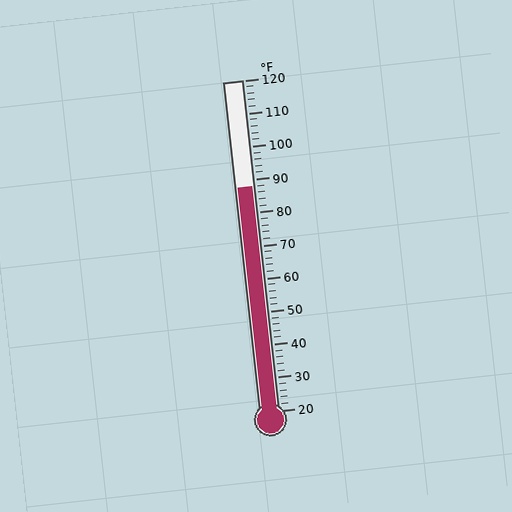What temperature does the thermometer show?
The thermometer shows approximately 88°F.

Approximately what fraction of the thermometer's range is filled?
The thermometer is filled to approximately 70% of its range.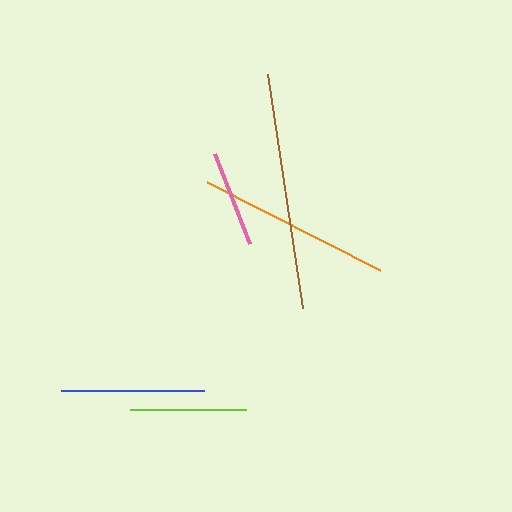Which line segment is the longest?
The brown line is the longest at approximately 237 pixels.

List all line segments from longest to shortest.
From longest to shortest: brown, orange, blue, lime, pink.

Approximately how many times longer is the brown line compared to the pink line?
The brown line is approximately 2.4 times the length of the pink line.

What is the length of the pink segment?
The pink segment is approximately 97 pixels long.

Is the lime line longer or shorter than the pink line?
The lime line is longer than the pink line.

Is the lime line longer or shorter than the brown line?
The brown line is longer than the lime line.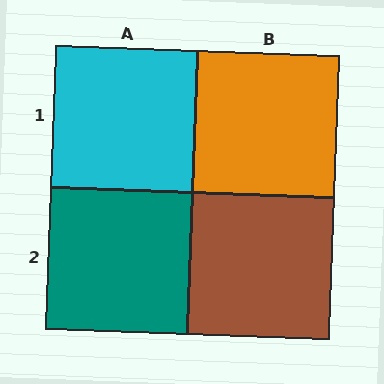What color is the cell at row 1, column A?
Cyan.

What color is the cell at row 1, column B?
Orange.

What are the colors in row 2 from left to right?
Teal, brown.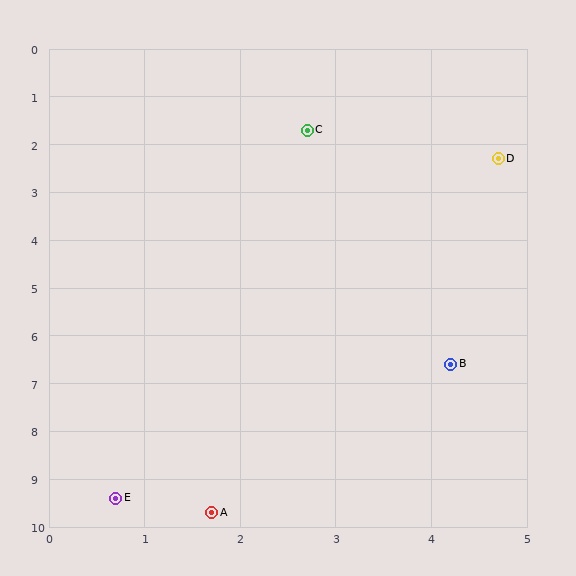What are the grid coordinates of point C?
Point C is at approximately (2.7, 1.7).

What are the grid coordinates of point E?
Point E is at approximately (0.7, 9.4).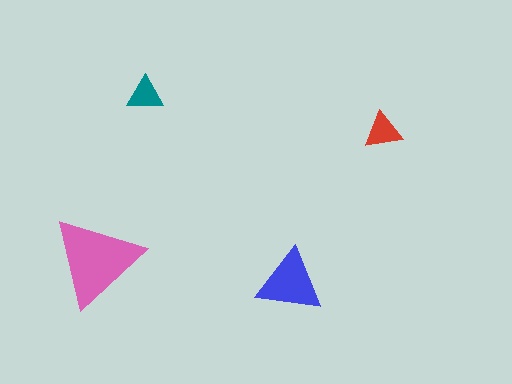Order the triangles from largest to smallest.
the pink one, the blue one, the red one, the teal one.